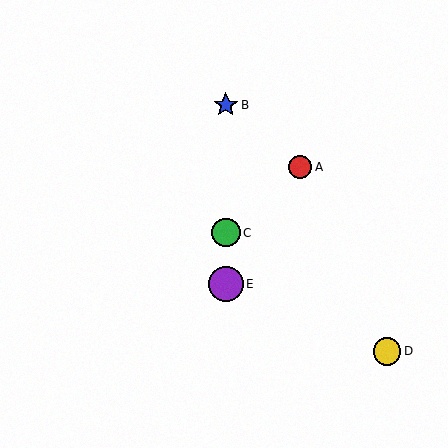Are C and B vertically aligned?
Yes, both are at x≈226.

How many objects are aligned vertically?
3 objects (B, C, E) are aligned vertically.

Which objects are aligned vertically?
Objects B, C, E are aligned vertically.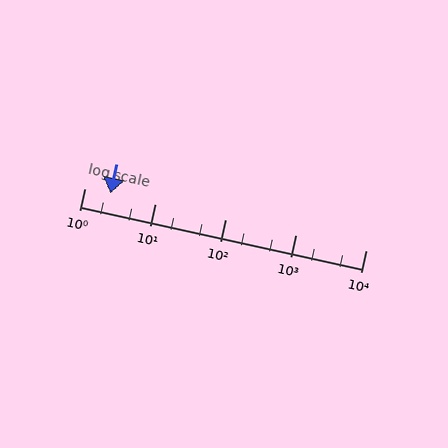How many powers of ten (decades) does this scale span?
The scale spans 4 decades, from 1 to 10000.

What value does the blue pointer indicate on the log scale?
The pointer indicates approximately 2.3.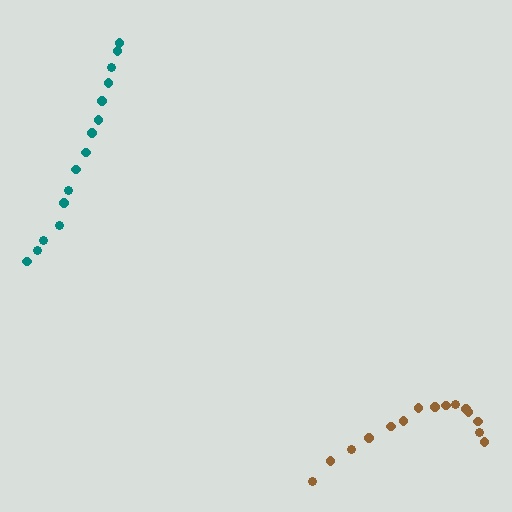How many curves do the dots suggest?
There are 2 distinct paths.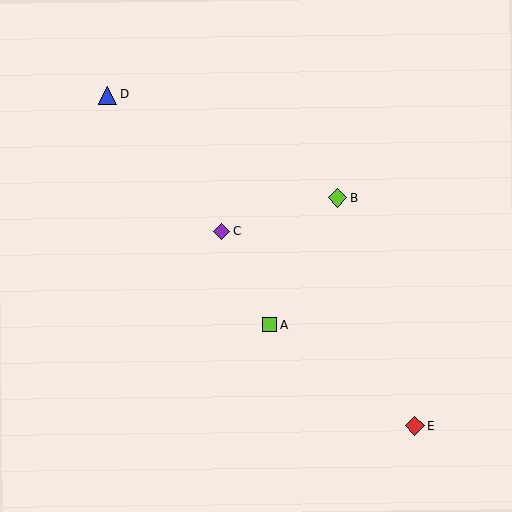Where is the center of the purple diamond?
The center of the purple diamond is at (222, 232).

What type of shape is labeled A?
Shape A is a lime square.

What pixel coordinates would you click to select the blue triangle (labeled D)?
Click at (108, 95) to select the blue triangle D.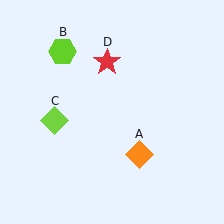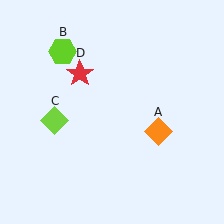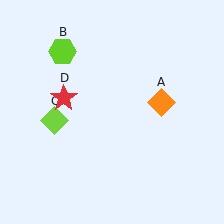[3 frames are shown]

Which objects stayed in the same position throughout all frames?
Lime hexagon (object B) and lime diamond (object C) remained stationary.